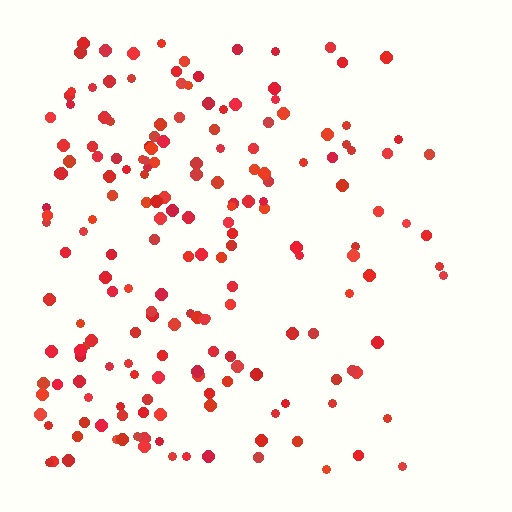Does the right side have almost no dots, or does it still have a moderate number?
Still a moderate number, just noticeably fewer than the left.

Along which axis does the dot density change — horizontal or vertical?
Horizontal.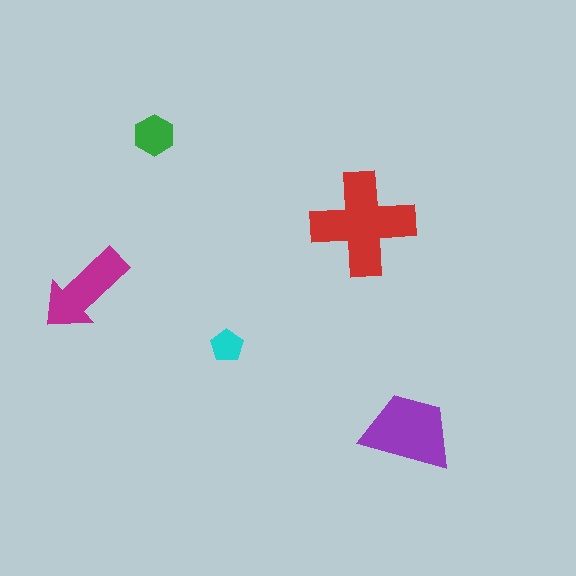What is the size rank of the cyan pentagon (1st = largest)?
5th.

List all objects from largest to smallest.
The red cross, the purple trapezoid, the magenta arrow, the green hexagon, the cyan pentagon.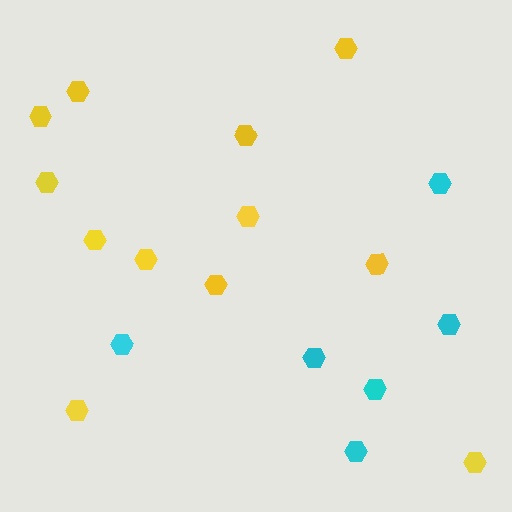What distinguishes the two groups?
There are 2 groups: one group of cyan hexagons (6) and one group of yellow hexagons (12).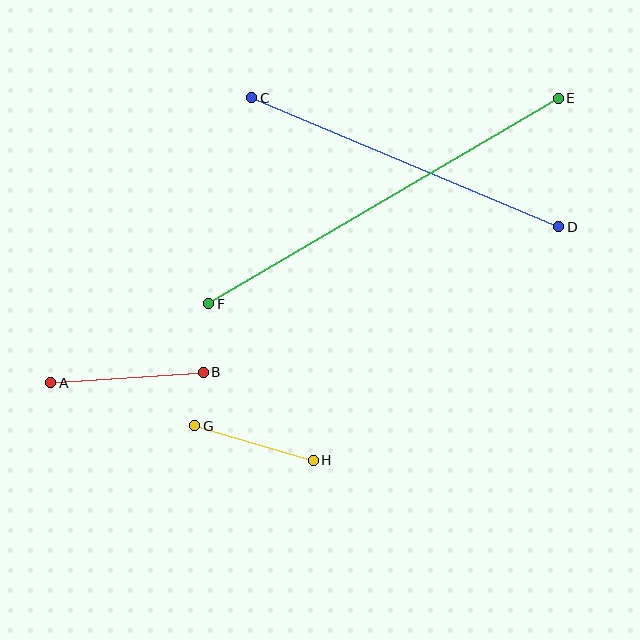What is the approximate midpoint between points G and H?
The midpoint is at approximately (254, 443) pixels.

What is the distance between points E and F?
The distance is approximately 405 pixels.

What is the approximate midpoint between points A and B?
The midpoint is at approximately (127, 378) pixels.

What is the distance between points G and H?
The distance is approximately 124 pixels.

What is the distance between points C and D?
The distance is approximately 333 pixels.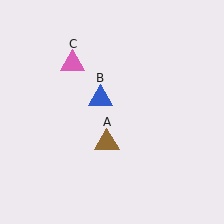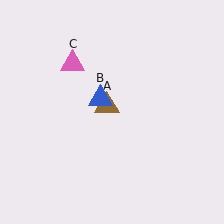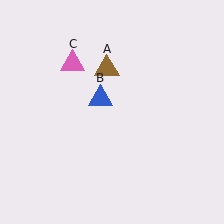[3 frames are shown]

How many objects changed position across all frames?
1 object changed position: brown triangle (object A).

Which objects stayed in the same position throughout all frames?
Blue triangle (object B) and pink triangle (object C) remained stationary.